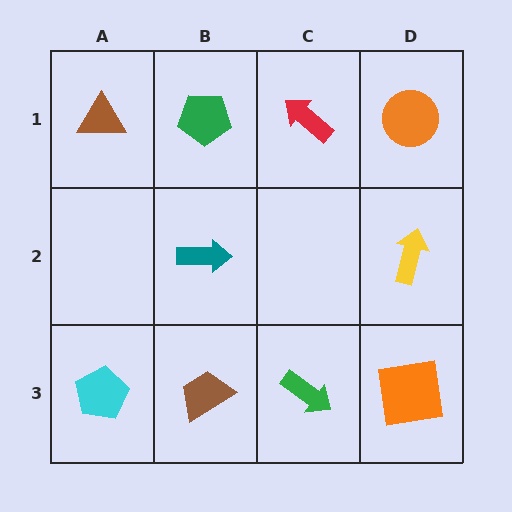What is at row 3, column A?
A cyan pentagon.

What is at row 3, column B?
A brown trapezoid.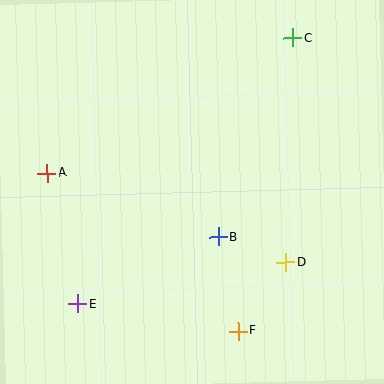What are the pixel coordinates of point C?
Point C is at (293, 38).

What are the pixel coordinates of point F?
Point F is at (238, 331).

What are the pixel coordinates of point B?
Point B is at (218, 237).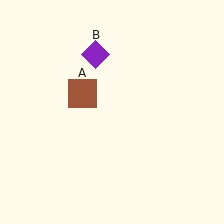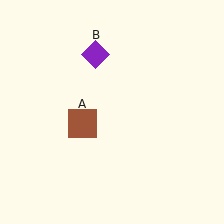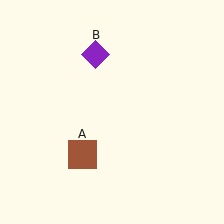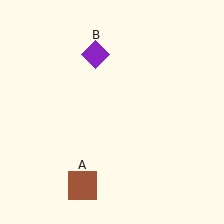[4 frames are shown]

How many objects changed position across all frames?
1 object changed position: brown square (object A).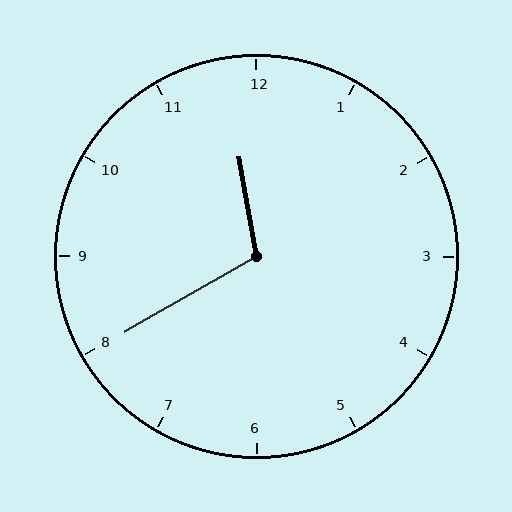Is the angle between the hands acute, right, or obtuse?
It is obtuse.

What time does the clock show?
11:40.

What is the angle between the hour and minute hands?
Approximately 110 degrees.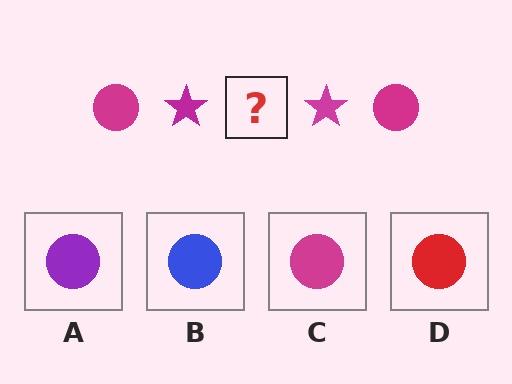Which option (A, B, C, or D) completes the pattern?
C.